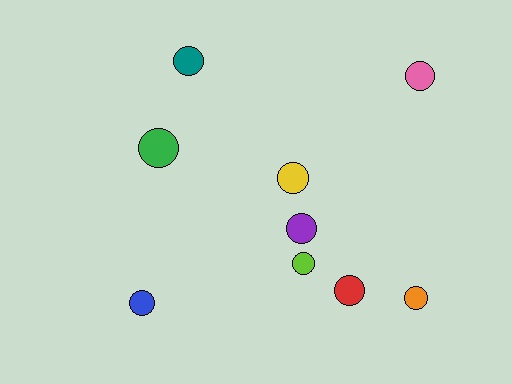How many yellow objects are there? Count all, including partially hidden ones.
There is 1 yellow object.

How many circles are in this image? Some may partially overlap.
There are 9 circles.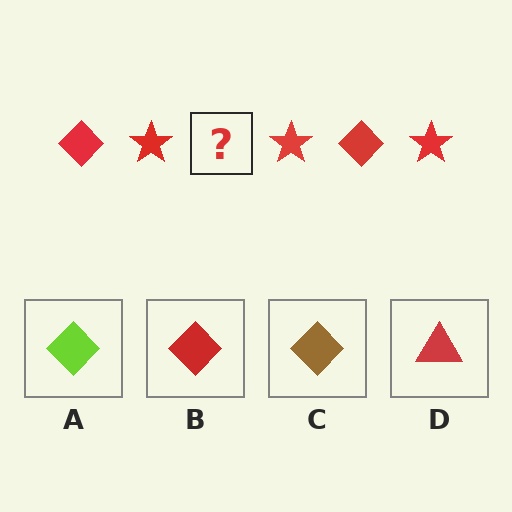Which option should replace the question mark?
Option B.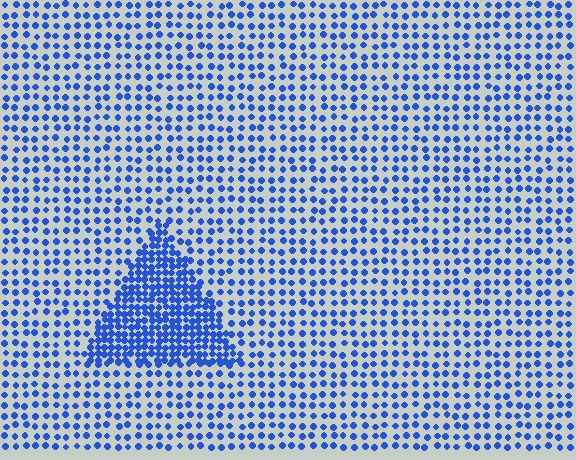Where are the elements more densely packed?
The elements are more densely packed inside the triangle boundary.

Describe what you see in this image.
The image contains small blue elements arranged at two different densities. A triangle-shaped region is visible where the elements are more densely packed than the surrounding area.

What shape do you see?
I see a triangle.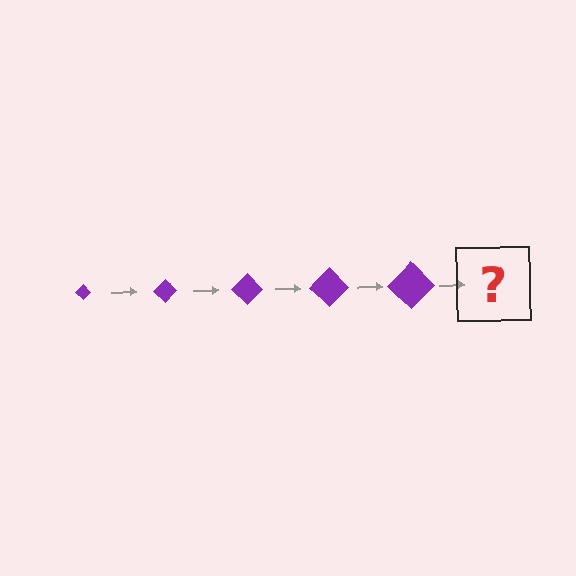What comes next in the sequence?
The next element should be a purple diamond, larger than the previous one.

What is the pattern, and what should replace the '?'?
The pattern is that the diamond gets progressively larger each step. The '?' should be a purple diamond, larger than the previous one.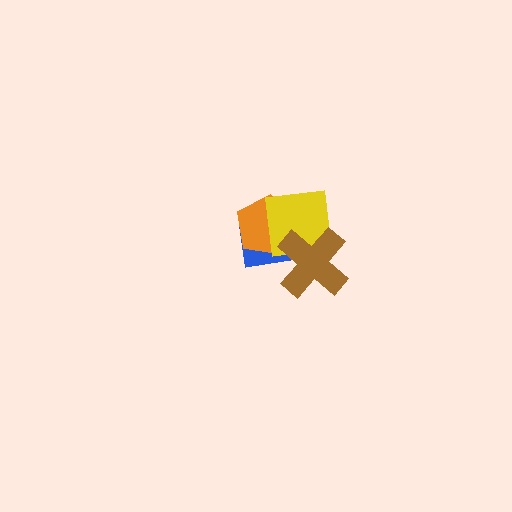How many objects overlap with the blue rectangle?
3 objects overlap with the blue rectangle.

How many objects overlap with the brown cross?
3 objects overlap with the brown cross.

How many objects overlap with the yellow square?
3 objects overlap with the yellow square.